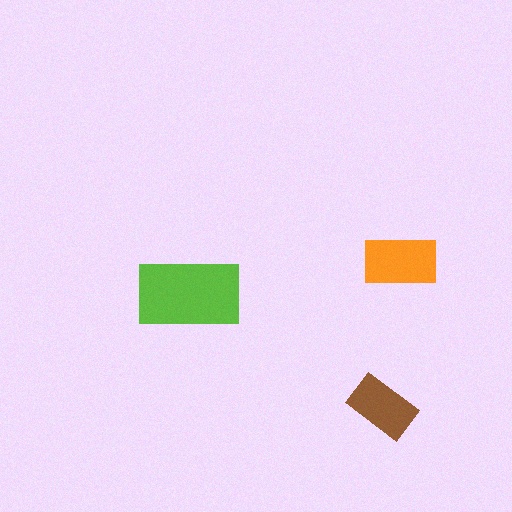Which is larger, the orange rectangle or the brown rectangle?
The orange one.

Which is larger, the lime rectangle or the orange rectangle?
The lime one.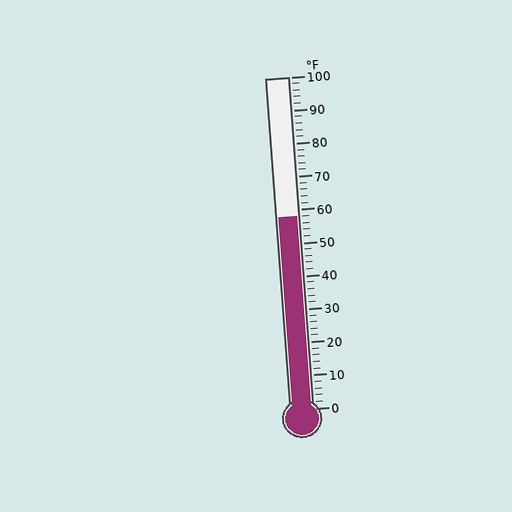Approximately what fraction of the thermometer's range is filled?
The thermometer is filled to approximately 60% of its range.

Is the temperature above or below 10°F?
The temperature is above 10°F.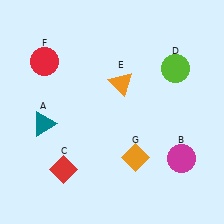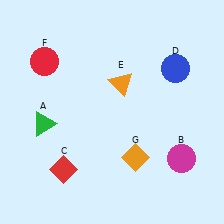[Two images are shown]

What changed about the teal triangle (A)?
In Image 1, A is teal. In Image 2, it changed to green.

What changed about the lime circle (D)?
In Image 1, D is lime. In Image 2, it changed to blue.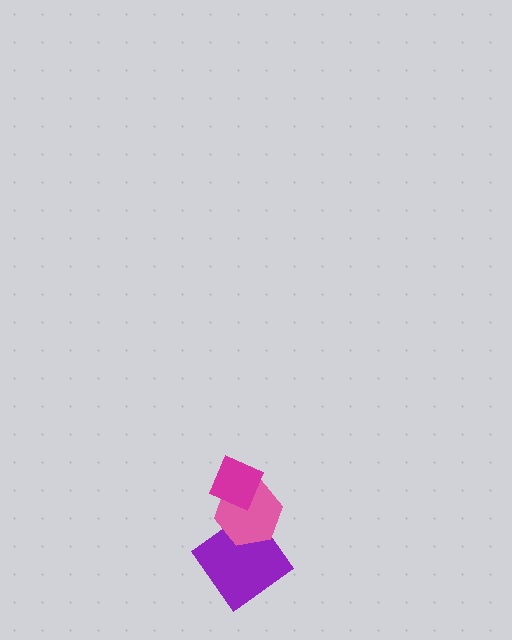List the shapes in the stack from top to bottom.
From top to bottom: the magenta diamond, the pink hexagon, the purple diamond.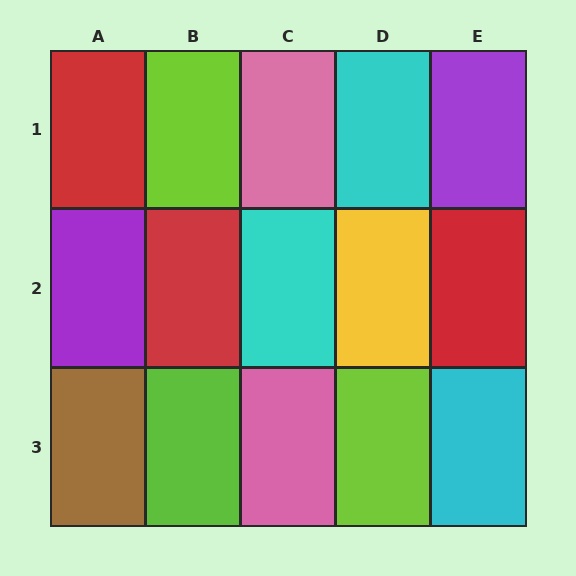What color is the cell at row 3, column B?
Lime.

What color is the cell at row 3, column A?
Brown.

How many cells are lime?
3 cells are lime.